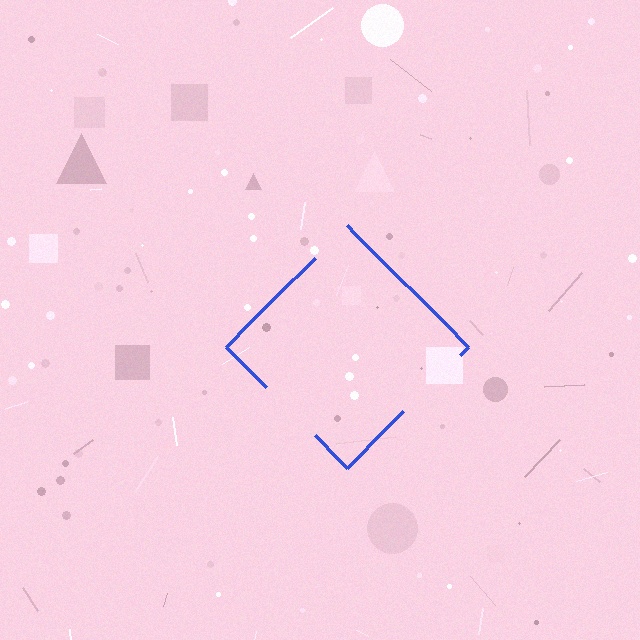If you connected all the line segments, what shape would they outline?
They would outline a diamond.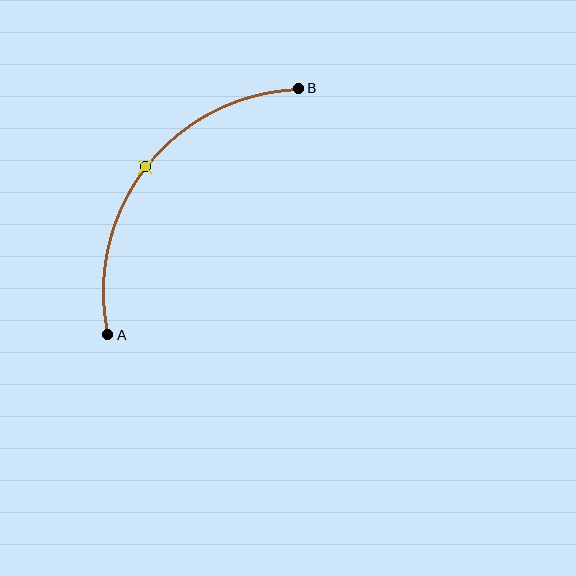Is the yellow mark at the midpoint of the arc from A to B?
Yes. The yellow mark lies on the arc at equal arc-length from both A and B — it is the arc midpoint.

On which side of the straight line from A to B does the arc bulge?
The arc bulges above and to the left of the straight line connecting A and B.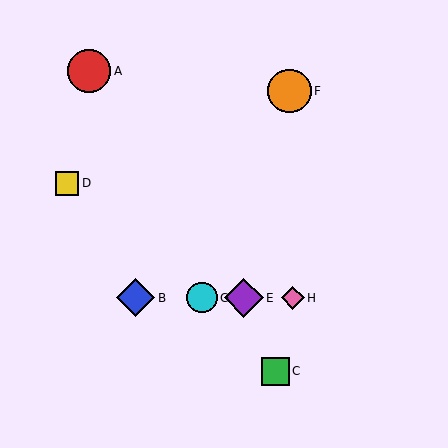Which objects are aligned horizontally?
Objects B, E, G, H are aligned horizontally.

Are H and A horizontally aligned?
No, H is at y≈298 and A is at y≈71.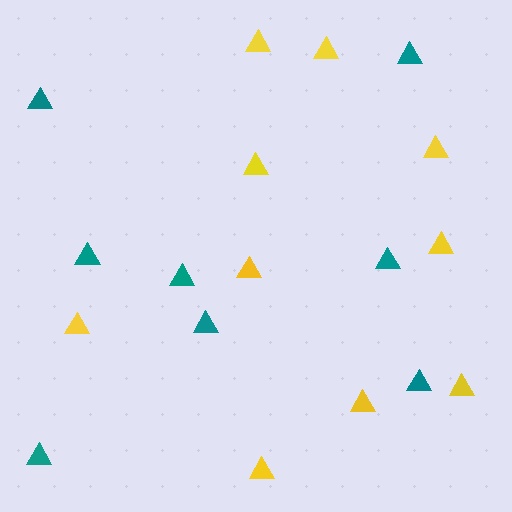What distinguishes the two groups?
There are 2 groups: one group of teal triangles (8) and one group of yellow triangles (10).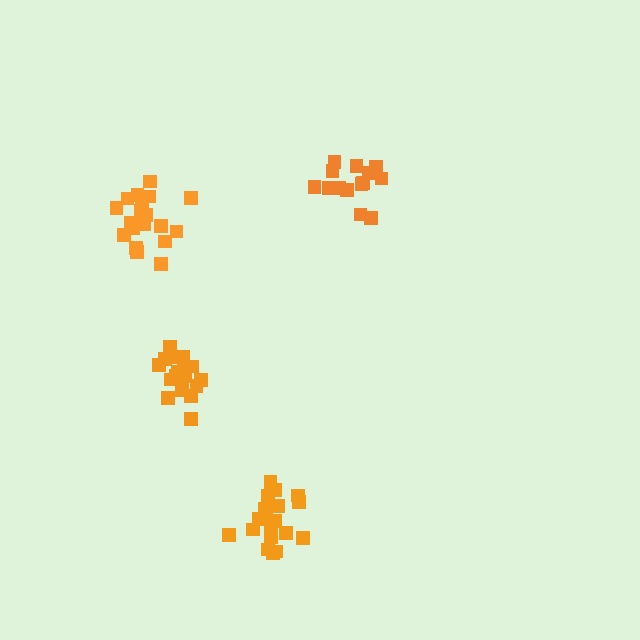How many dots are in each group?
Group 1: 19 dots, Group 2: 14 dots, Group 3: 19 dots, Group 4: 20 dots (72 total).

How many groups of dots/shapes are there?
There are 4 groups.